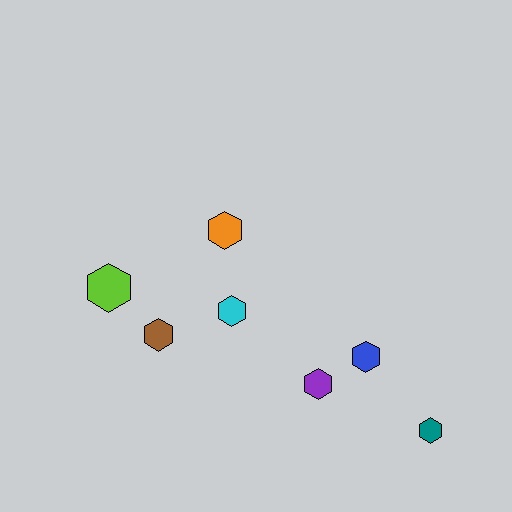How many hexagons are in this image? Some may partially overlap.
There are 7 hexagons.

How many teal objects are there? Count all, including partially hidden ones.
There is 1 teal object.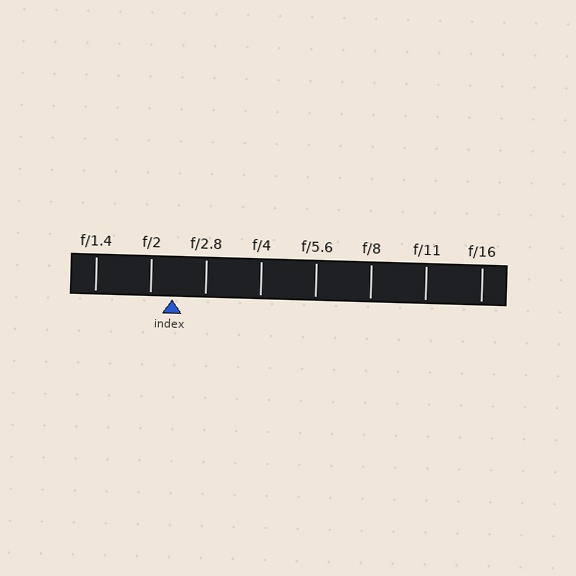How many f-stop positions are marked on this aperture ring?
There are 8 f-stop positions marked.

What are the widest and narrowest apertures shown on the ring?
The widest aperture shown is f/1.4 and the narrowest is f/16.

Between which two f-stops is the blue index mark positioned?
The index mark is between f/2 and f/2.8.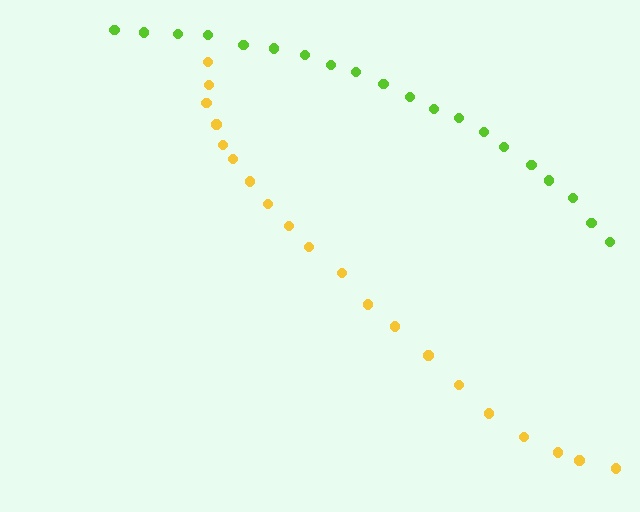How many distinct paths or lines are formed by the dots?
There are 2 distinct paths.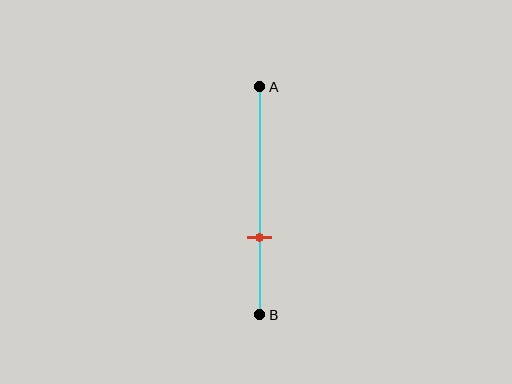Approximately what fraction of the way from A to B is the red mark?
The red mark is approximately 65% of the way from A to B.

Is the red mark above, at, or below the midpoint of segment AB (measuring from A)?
The red mark is below the midpoint of segment AB.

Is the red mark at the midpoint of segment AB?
No, the mark is at about 65% from A, not at the 50% midpoint.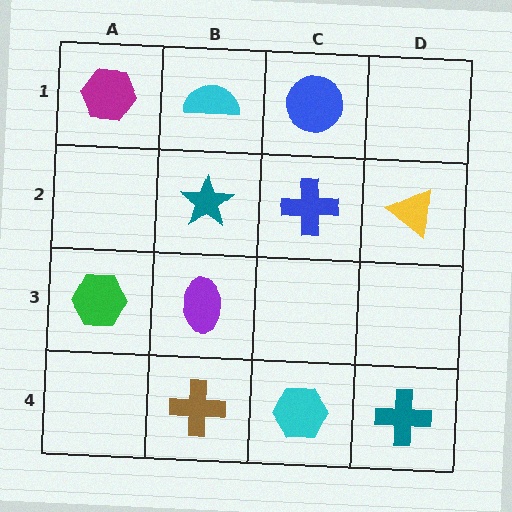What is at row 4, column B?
A brown cross.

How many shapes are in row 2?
3 shapes.